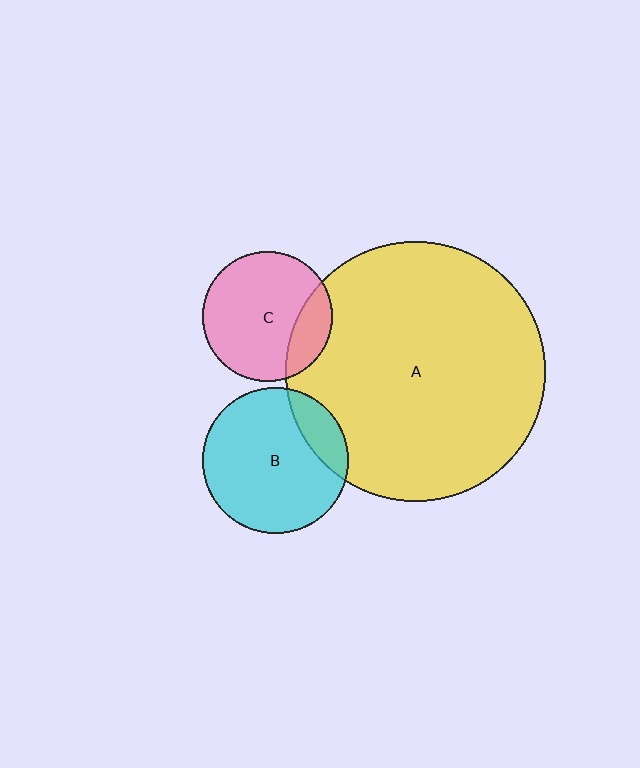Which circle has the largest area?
Circle A (yellow).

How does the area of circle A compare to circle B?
Approximately 3.2 times.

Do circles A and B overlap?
Yes.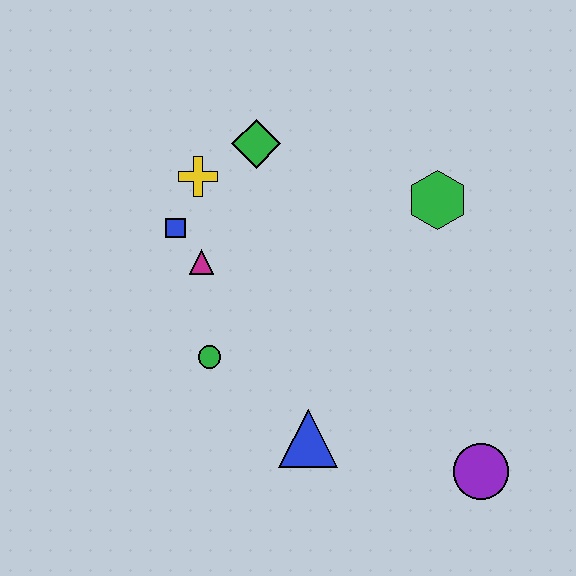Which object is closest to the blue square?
The magenta triangle is closest to the blue square.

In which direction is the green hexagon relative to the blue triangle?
The green hexagon is above the blue triangle.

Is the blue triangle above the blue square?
No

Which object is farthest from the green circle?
The purple circle is farthest from the green circle.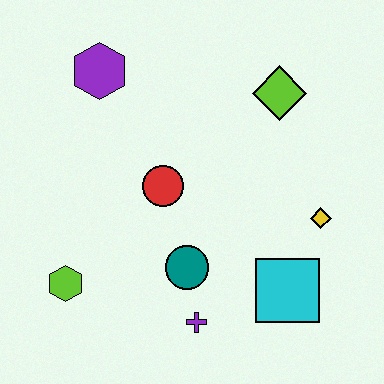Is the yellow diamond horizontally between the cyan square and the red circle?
No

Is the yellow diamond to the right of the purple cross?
Yes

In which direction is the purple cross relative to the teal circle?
The purple cross is below the teal circle.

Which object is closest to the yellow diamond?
The cyan square is closest to the yellow diamond.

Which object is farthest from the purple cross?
The purple hexagon is farthest from the purple cross.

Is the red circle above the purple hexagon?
No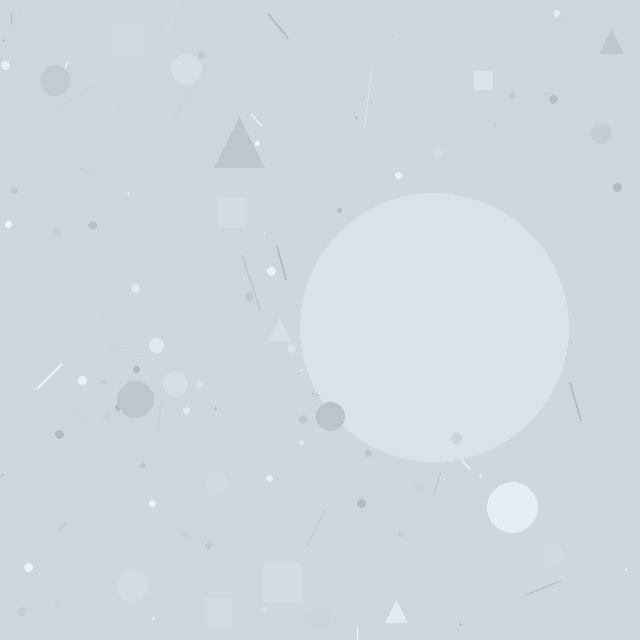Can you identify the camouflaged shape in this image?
The camouflaged shape is a circle.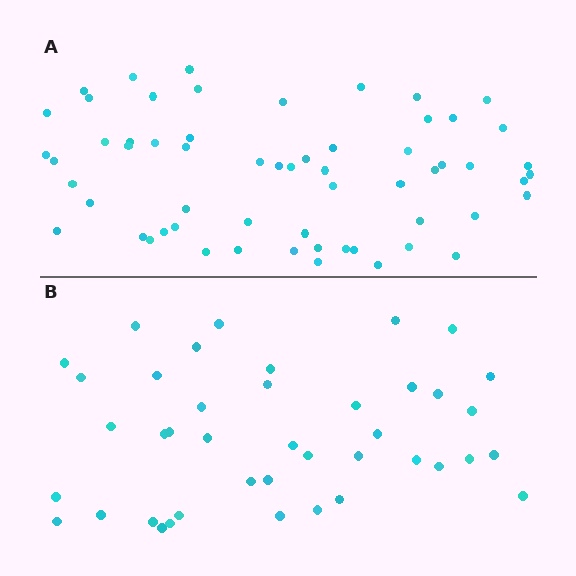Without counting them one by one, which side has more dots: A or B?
Region A (the top region) has more dots.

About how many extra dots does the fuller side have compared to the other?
Region A has approximately 20 more dots than region B.